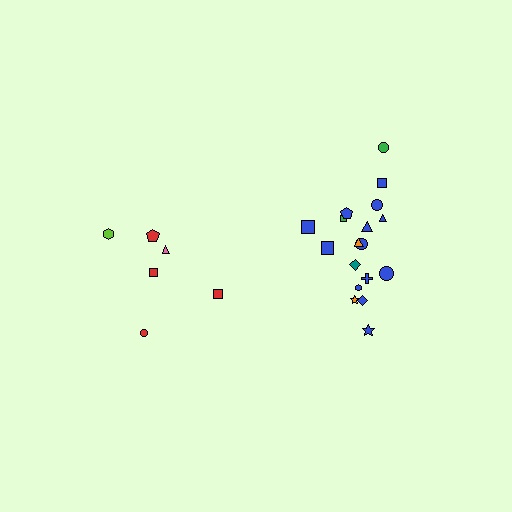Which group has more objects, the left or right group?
The right group.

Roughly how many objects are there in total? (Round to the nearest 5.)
Roughly 25 objects in total.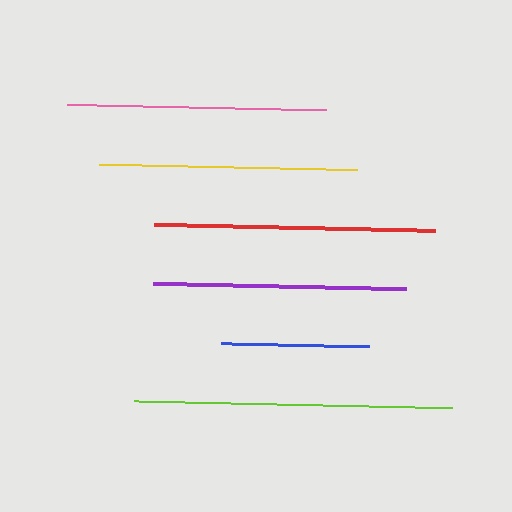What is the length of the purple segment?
The purple segment is approximately 253 pixels long.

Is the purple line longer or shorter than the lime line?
The lime line is longer than the purple line.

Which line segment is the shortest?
The blue line is the shortest at approximately 148 pixels.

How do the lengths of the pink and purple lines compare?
The pink and purple lines are approximately the same length.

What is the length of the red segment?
The red segment is approximately 281 pixels long.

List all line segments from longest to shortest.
From longest to shortest: lime, red, pink, yellow, purple, blue.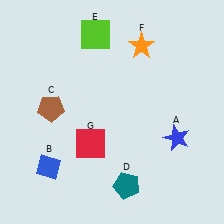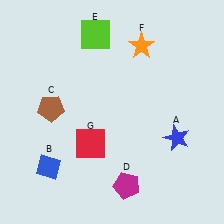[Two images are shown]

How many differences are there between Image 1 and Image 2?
There is 1 difference between the two images.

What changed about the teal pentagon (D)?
In Image 1, D is teal. In Image 2, it changed to magenta.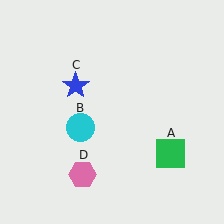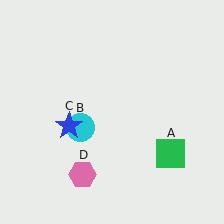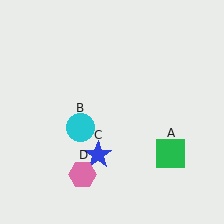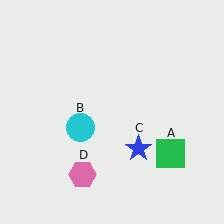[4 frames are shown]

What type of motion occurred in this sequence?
The blue star (object C) rotated counterclockwise around the center of the scene.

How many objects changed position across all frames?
1 object changed position: blue star (object C).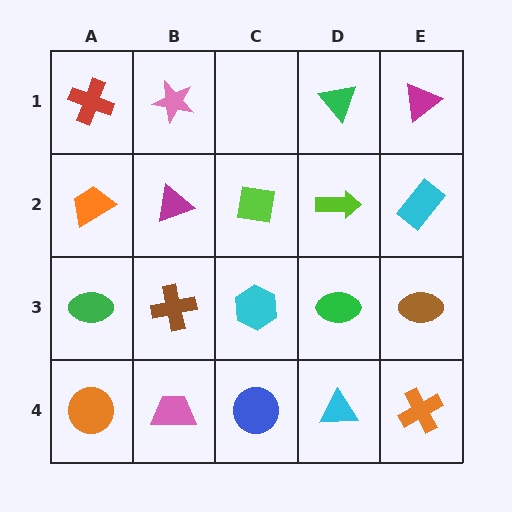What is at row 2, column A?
An orange trapezoid.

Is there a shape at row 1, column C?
No, that cell is empty.